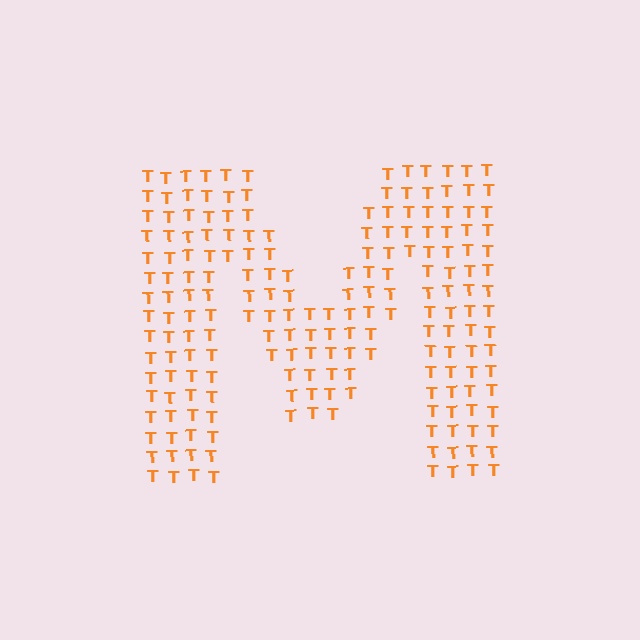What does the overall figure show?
The overall figure shows the letter M.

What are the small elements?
The small elements are letter T's.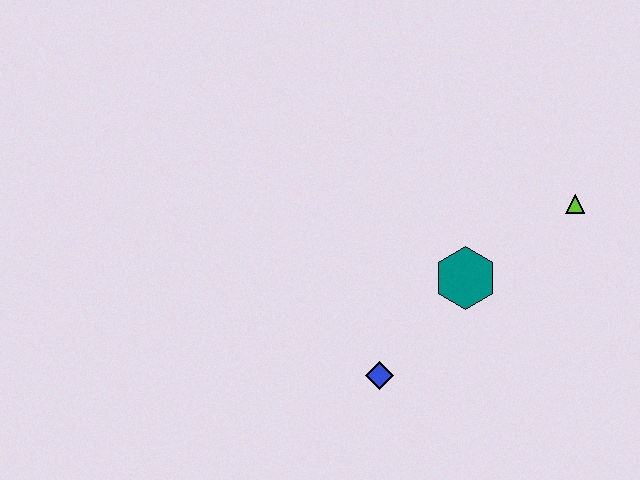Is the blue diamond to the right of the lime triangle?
No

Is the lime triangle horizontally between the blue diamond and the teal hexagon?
No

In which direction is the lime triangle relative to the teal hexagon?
The lime triangle is to the right of the teal hexagon.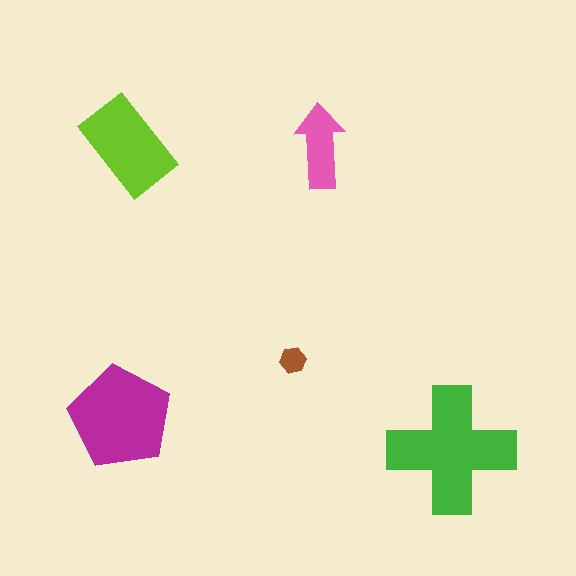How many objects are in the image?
There are 5 objects in the image.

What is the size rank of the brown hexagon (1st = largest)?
5th.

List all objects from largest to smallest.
The green cross, the magenta pentagon, the lime rectangle, the pink arrow, the brown hexagon.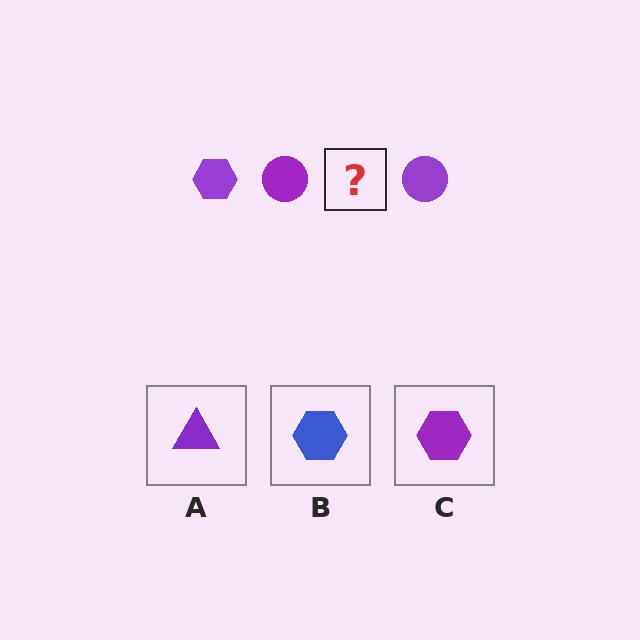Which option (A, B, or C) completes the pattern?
C.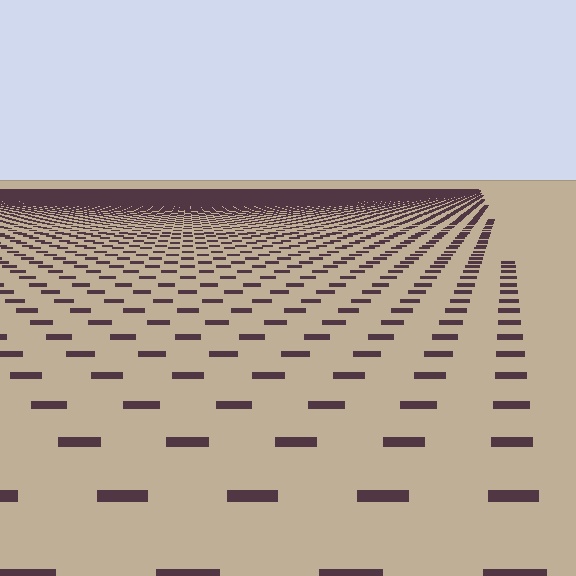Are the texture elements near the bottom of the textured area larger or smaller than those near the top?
Larger. Near the bottom, elements are closer to the viewer and appear at a bigger on-screen size.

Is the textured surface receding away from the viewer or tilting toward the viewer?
The surface is receding away from the viewer. Texture elements get smaller and denser toward the top.